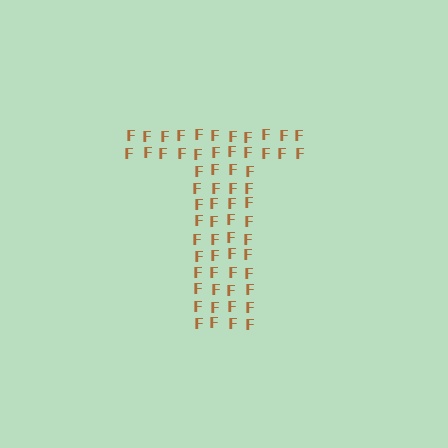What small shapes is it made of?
It is made of small letter F's.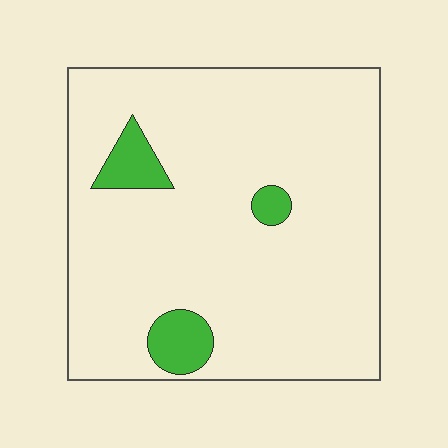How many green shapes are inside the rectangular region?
3.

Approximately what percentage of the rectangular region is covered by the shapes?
Approximately 10%.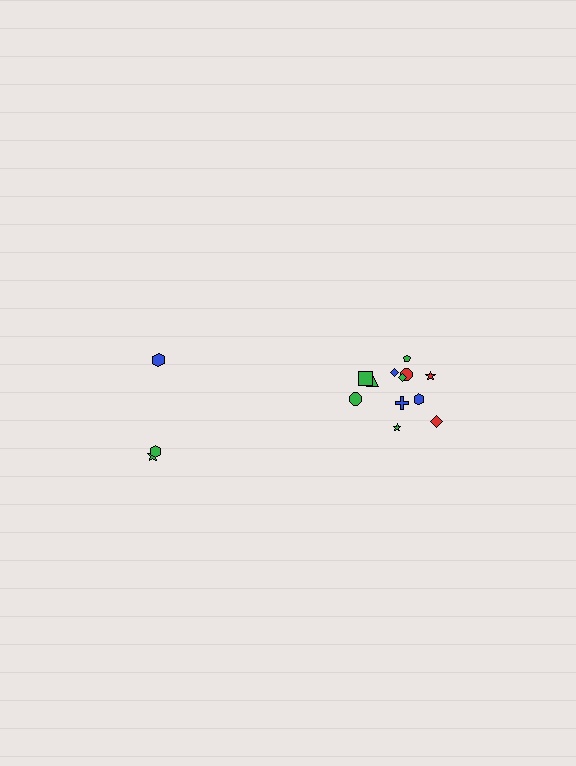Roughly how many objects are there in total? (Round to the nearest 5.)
Roughly 15 objects in total.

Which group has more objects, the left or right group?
The right group.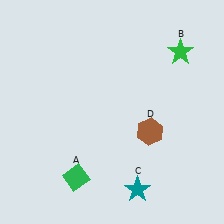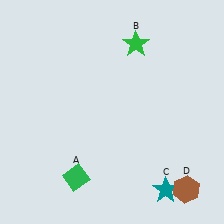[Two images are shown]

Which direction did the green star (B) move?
The green star (B) moved left.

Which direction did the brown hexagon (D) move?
The brown hexagon (D) moved down.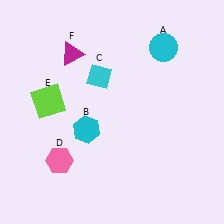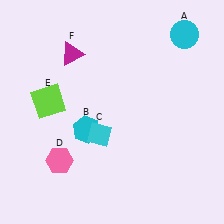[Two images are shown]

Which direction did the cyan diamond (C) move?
The cyan diamond (C) moved down.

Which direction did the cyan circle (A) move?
The cyan circle (A) moved right.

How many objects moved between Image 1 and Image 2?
2 objects moved between the two images.